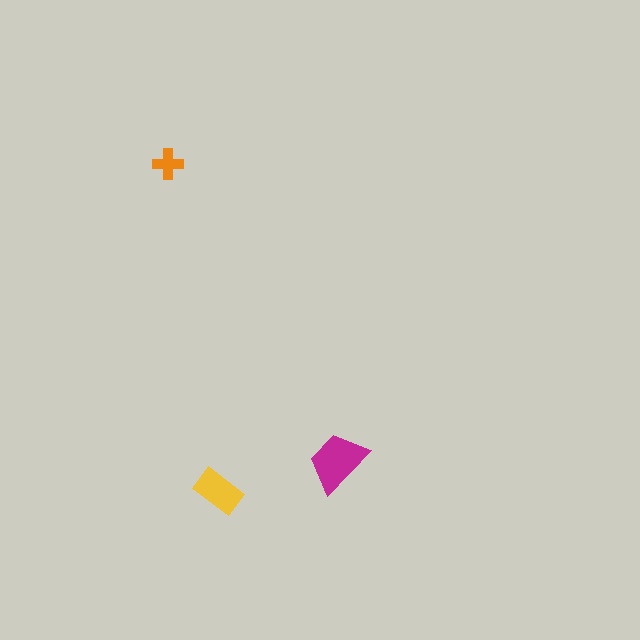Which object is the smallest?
The orange cross.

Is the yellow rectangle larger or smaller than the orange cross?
Larger.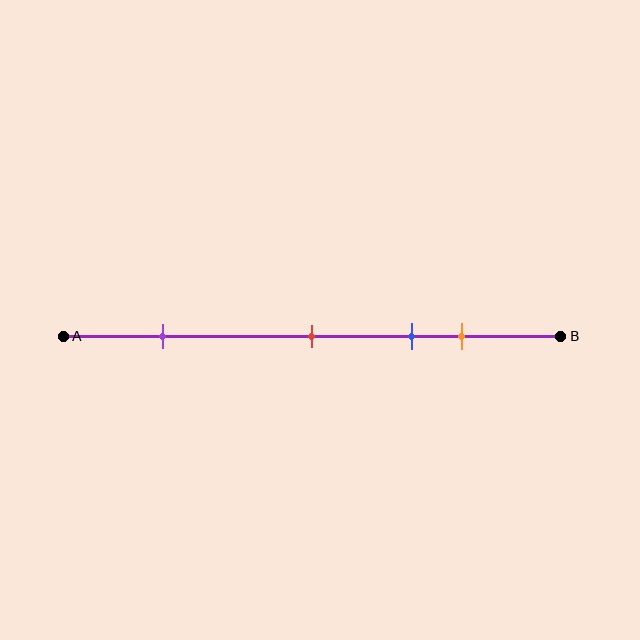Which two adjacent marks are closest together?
The blue and orange marks are the closest adjacent pair.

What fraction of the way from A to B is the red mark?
The red mark is approximately 50% (0.5) of the way from A to B.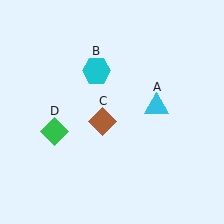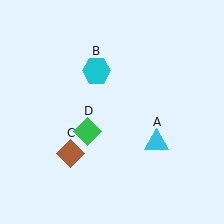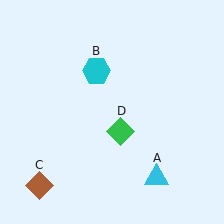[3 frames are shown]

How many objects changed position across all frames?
3 objects changed position: cyan triangle (object A), brown diamond (object C), green diamond (object D).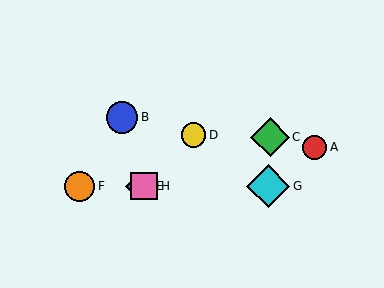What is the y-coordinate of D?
Object D is at y≈135.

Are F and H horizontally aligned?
Yes, both are at y≈186.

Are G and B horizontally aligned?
No, G is at y≈186 and B is at y≈117.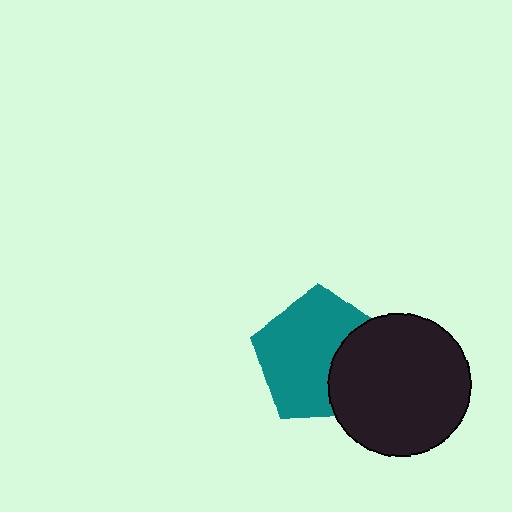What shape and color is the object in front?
The object in front is a black circle.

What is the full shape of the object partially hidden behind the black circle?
The partially hidden object is a teal pentagon.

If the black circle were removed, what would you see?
You would see the complete teal pentagon.